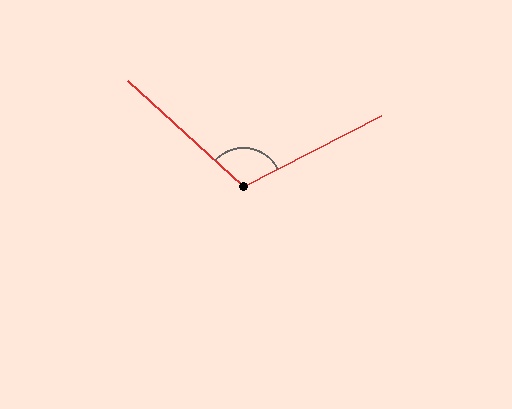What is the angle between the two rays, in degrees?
Approximately 110 degrees.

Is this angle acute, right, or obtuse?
It is obtuse.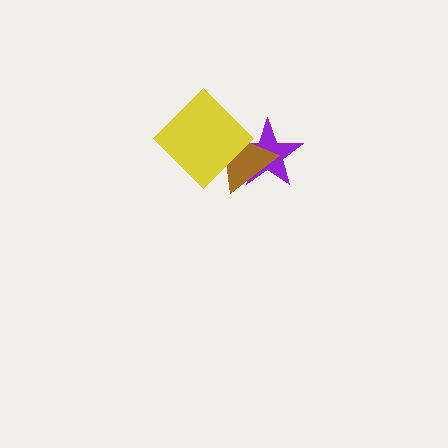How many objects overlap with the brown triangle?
2 objects overlap with the brown triangle.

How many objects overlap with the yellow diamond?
2 objects overlap with the yellow diamond.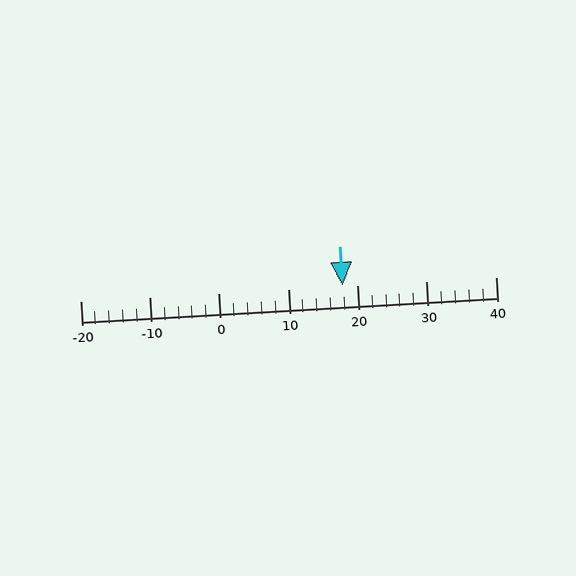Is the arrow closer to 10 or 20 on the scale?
The arrow is closer to 20.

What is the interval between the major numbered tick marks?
The major tick marks are spaced 10 units apart.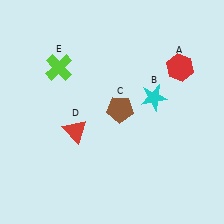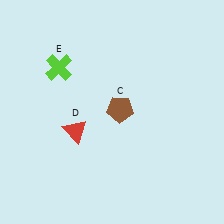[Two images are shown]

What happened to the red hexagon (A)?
The red hexagon (A) was removed in Image 2. It was in the top-right area of Image 1.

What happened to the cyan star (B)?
The cyan star (B) was removed in Image 2. It was in the top-right area of Image 1.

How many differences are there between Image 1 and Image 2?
There are 2 differences between the two images.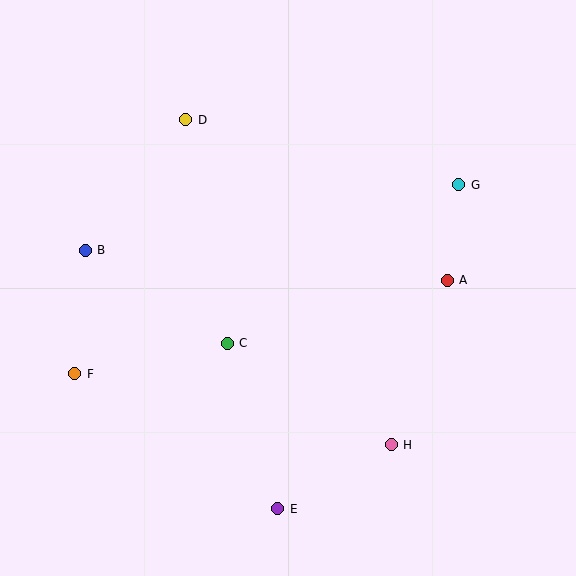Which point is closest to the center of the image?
Point C at (227, 343) is closest to the center.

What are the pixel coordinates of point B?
Point B is at (85, 250).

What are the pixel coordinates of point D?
Point D is at (186, 120).